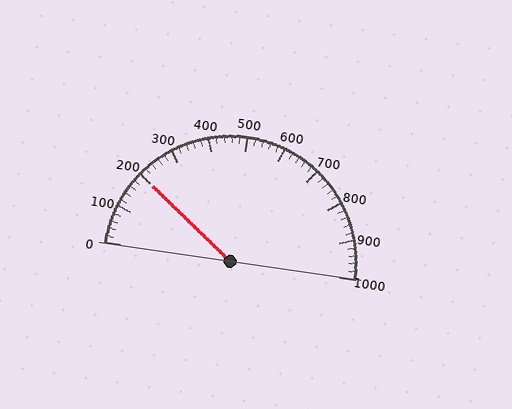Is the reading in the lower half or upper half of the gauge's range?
The reading is in the lower half of the range (0 to 1000).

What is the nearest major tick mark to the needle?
The nearest major tick mark is 200.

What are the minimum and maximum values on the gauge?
The gauge ranges from 0 to 1000.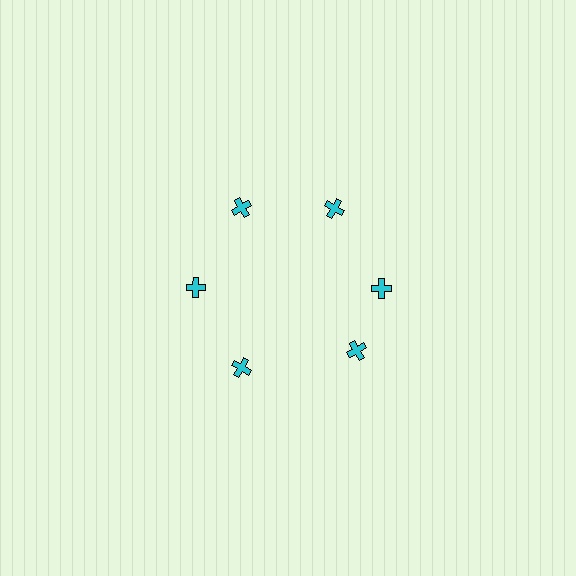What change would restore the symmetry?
The symmetry would be restored by rotating it back into even spacing with its neighbors so that all 6 crosses sit at equal angles and equal distance from the center.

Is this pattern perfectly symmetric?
No. The 6 cyan crosses are arranged in a ring, but one element near the 5 o'clock position is rotated out of alignment along the ring, breaking the 6-fold rotational symmetry.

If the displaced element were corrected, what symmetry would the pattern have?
It would have 6-fold rotational symmetry — the pattern would map onto itself every 60 degrees.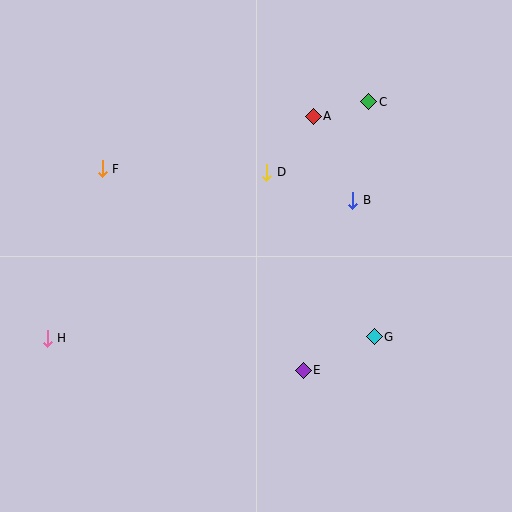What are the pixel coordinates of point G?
Point G is at (374, 337).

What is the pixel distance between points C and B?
The distance between C and B is 100 pixels.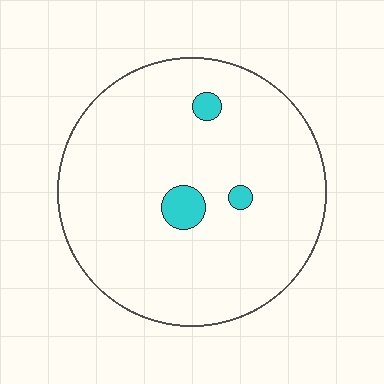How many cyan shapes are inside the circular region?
3.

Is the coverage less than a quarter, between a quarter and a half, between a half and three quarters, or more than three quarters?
Less than a quarter.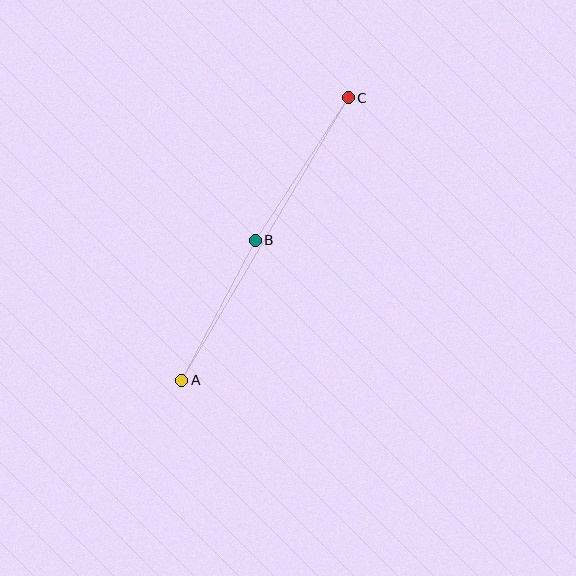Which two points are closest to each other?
Points A and B are closest to each other.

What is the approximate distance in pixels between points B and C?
The distance between B and C is approximately 171 pixels.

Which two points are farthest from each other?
Points A and C are farthest from each other.